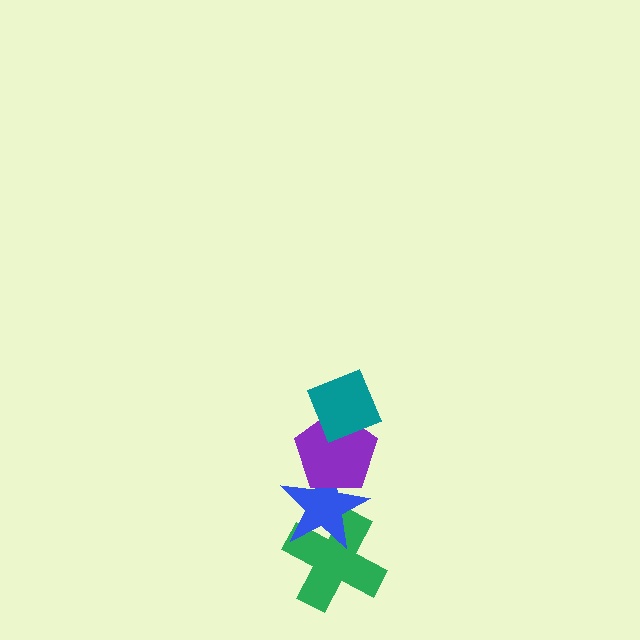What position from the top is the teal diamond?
The teal diamond is 1st from the top.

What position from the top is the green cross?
The green cross is 4th from the top.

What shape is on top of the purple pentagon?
The teal diamond is on top of the purple pentagon.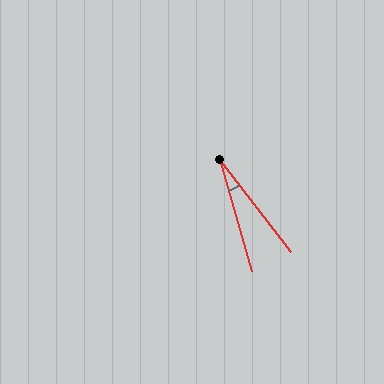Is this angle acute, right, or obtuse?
It is acute.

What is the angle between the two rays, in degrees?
Approximately 21 degrees.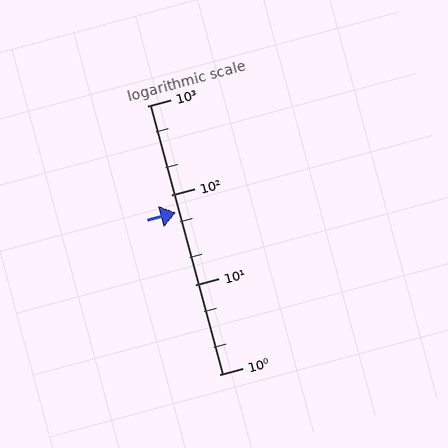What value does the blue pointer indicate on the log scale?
The pointer indicates approximately 64.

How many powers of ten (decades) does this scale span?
The scale spans 3 decades, from 1 to 1000.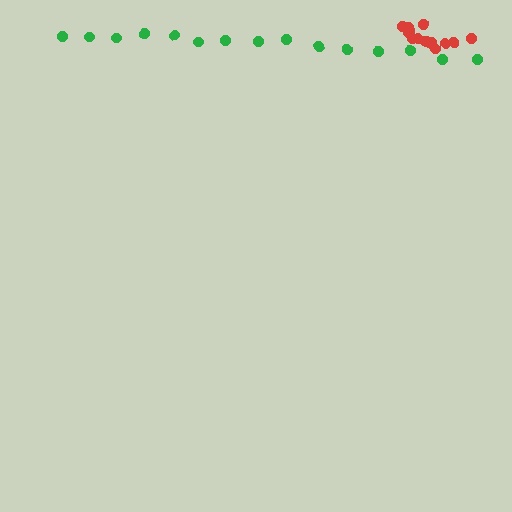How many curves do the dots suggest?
There are 2 distinct paths.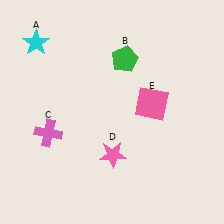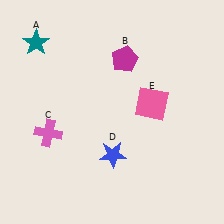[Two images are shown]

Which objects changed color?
A changed from cyan to teal. B changed from green to magenta. D changed from pink to blue.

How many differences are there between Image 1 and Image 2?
There are 3 differences between the two images.